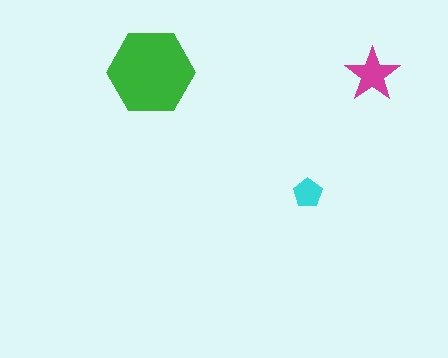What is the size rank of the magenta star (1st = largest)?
2nd.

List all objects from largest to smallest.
The green hexagon, the magenta star, the cyan pentagon.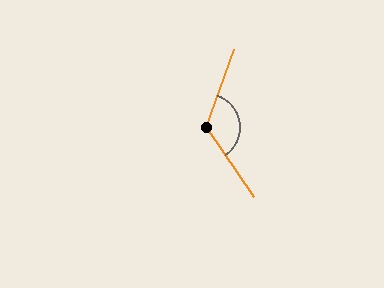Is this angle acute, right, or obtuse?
It is obtuse.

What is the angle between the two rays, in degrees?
Approximately 126 degrees.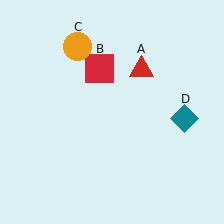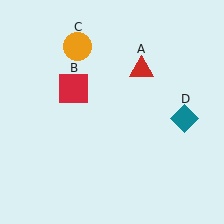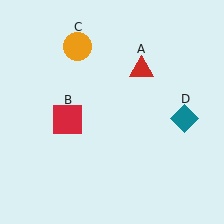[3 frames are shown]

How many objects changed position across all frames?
1 object changed position: red square (object B).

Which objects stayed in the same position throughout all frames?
Red triangle (object A) and orange circle (object C) and teal diamond (object D) remained stationary.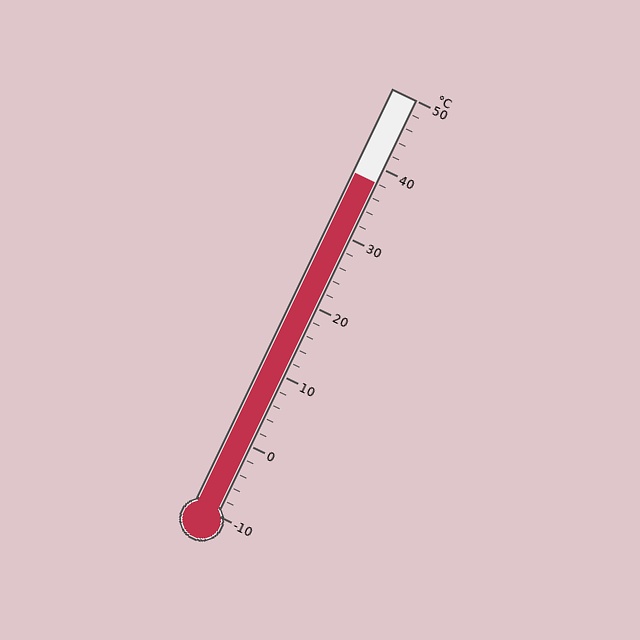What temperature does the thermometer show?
The thermometer shows approximately 38°C.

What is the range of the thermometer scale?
The thermometer scale ranges from -10°C to 50°C.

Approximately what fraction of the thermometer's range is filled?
The thermometer is filled to approximately 80% of its range.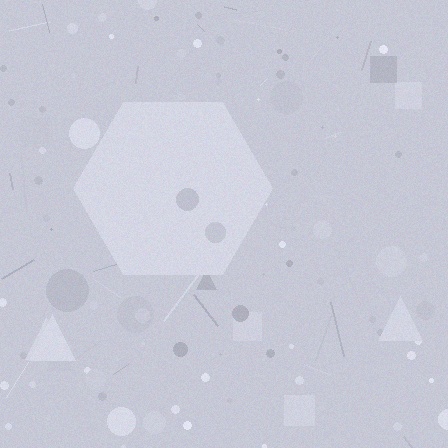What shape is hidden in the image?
A hexagon is hidden in the image.